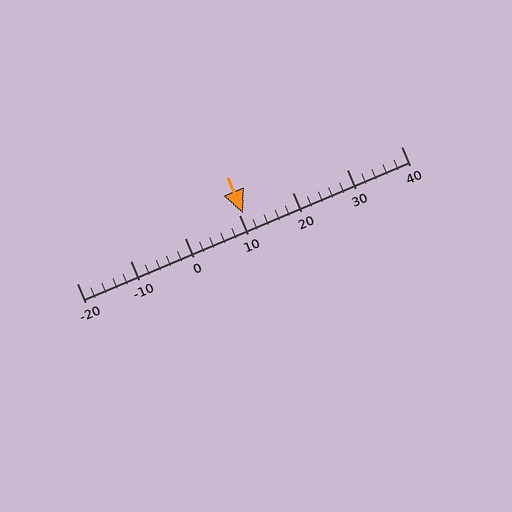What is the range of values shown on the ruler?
The ruler shows values from -20 to 40.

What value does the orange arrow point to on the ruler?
The orange arrow points to approximately 11.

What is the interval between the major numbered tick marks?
The major tick marks are spaced 10 units apart.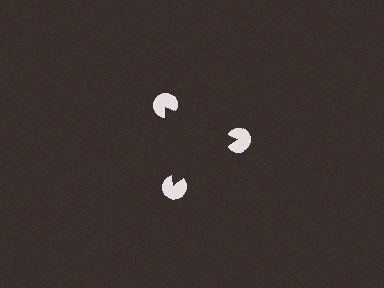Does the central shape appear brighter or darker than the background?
It typically appears slightly darker than the background, even though no actual brightness change is drawn.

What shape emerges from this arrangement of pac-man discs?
An illusory triangle — its edges are inferred from the aligned wedge cuts in the pac-man discs, not physically drawn.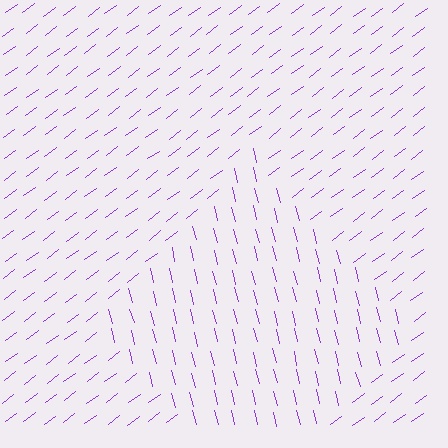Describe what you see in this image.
The image is filled with small purple line segments. A diamond region in the image has lines oriented differently from the surrounding lines, creating a visible texture boundary.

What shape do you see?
I see a diamond.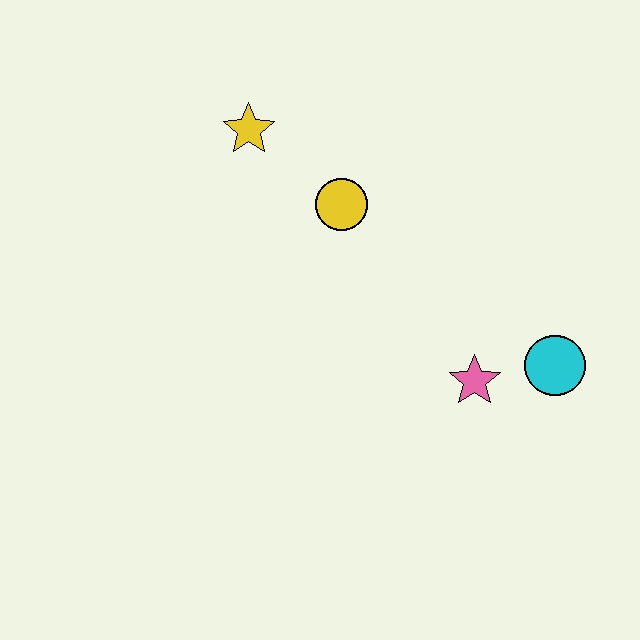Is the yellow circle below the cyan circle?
No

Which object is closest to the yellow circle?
The yellow star is closest to the yellow circle.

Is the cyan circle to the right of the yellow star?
Yes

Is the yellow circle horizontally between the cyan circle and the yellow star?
Yes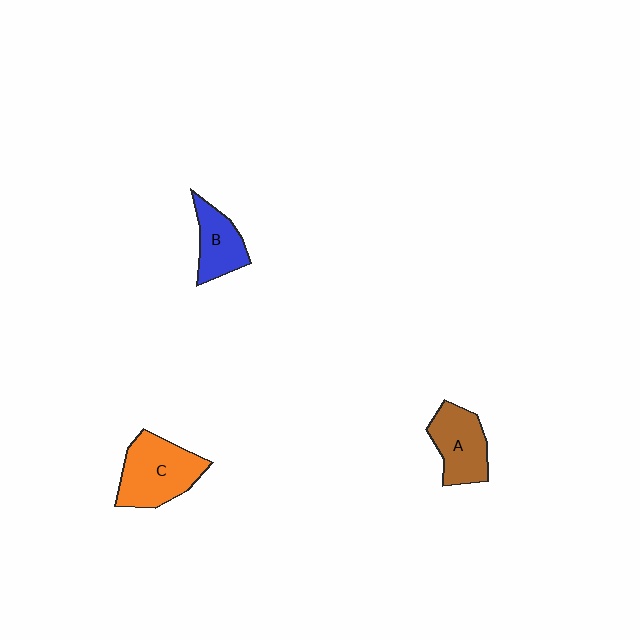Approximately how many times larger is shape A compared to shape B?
Approximately 1.2 times.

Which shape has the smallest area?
Shape B (blue).